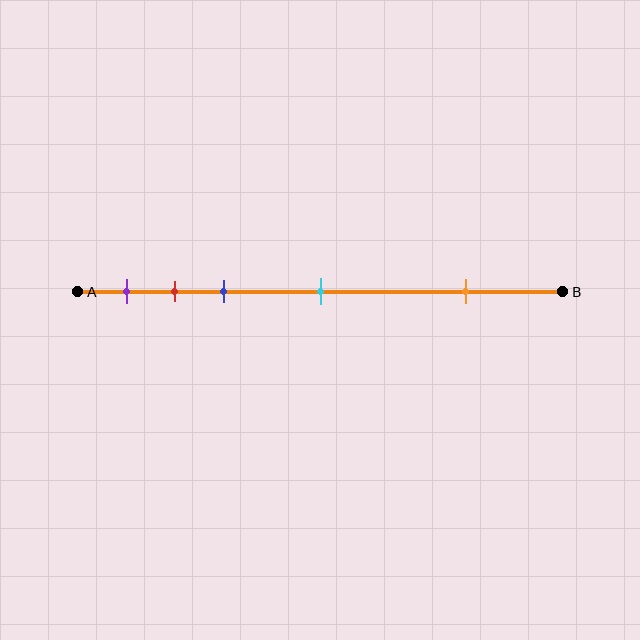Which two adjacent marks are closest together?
The red and blue marks are the closest adjacent pair.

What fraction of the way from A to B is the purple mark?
The purple mark is approximately 10% (0.1) of the way from A to B.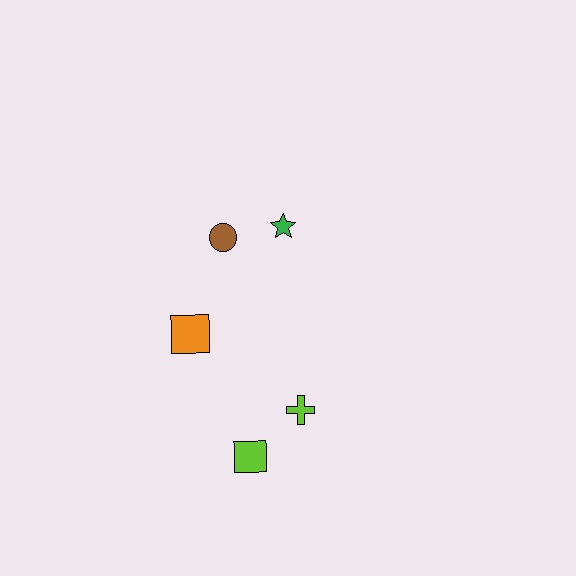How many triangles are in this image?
There are no triangles.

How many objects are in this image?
There are 5 objects.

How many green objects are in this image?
There is 1 green object.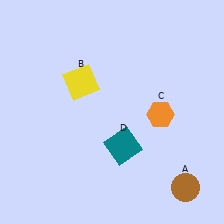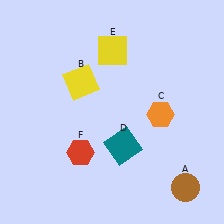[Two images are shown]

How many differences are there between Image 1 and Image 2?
There are 2 differences between the two images.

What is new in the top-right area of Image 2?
A yellow square (E) was added in the top-right area of Image 2.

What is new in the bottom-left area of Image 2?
A red hexagon (F) was added in the bottom-left area of Image 2.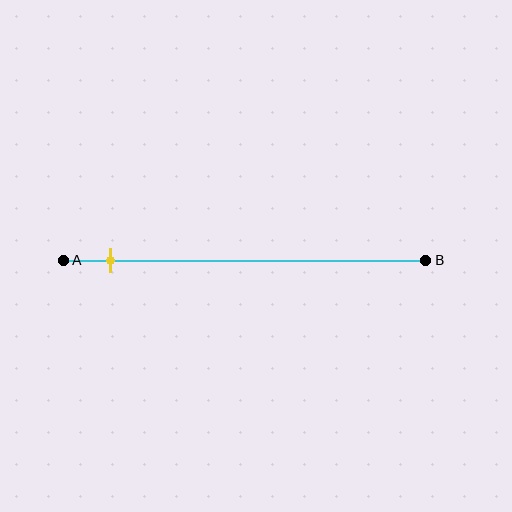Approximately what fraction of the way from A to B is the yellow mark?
The yellow mark is approximately 15% of the way from A to B.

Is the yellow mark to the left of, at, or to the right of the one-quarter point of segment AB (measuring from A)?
The yellow mark is to the left of the one-quarter point of segment AB.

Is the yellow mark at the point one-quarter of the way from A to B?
No, the mark is at about 15% from A, not at the 25% one-quarter point.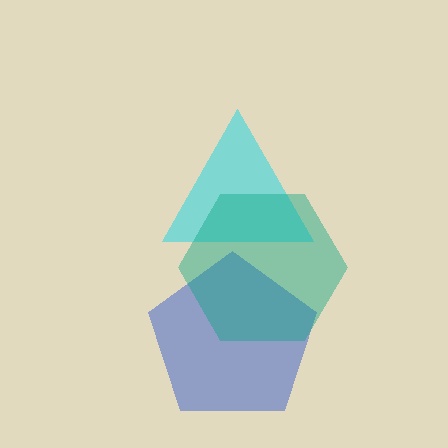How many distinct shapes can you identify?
There are 3 distinct shapes: a cyan triangle, a blue pentagon, a teal hexagon.